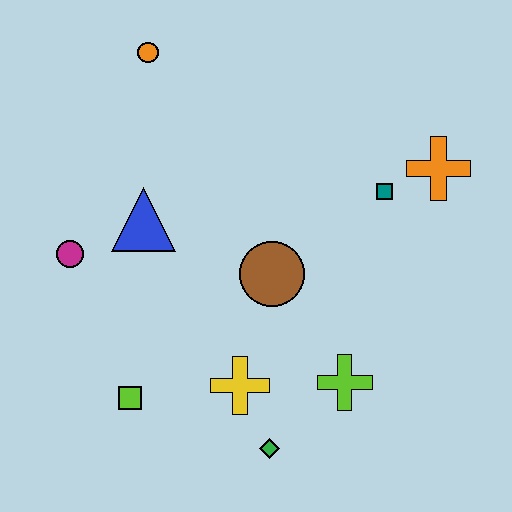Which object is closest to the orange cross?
The teal square is closest to the orange cross.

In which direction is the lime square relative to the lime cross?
The lime square is to the left of the lime cross.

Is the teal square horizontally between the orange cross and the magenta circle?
Yes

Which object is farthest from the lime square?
The orange cross is farthest from the lime square.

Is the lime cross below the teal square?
Yes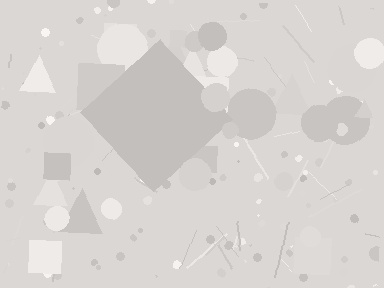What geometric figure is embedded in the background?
A diamond is embedded in the background.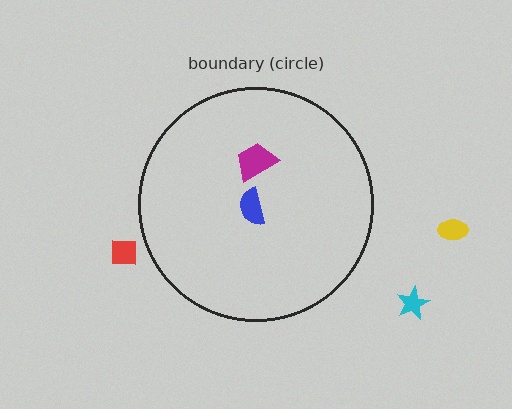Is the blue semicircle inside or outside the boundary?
Inside.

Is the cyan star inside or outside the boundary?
Outside.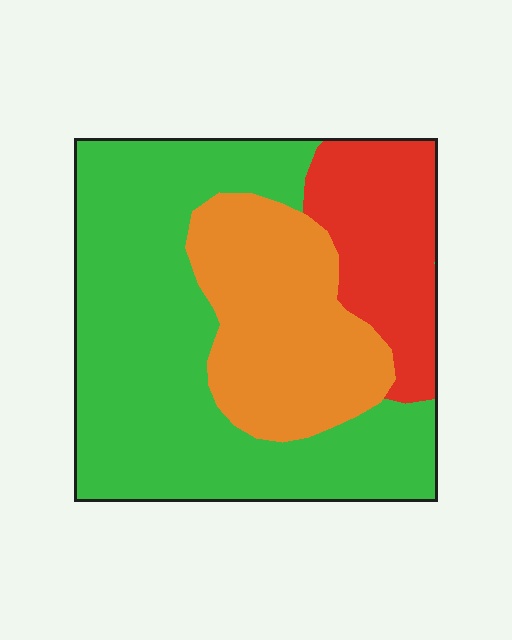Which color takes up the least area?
Red, at roughly 20%.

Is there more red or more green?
Green.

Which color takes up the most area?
Green, at roughly 55%.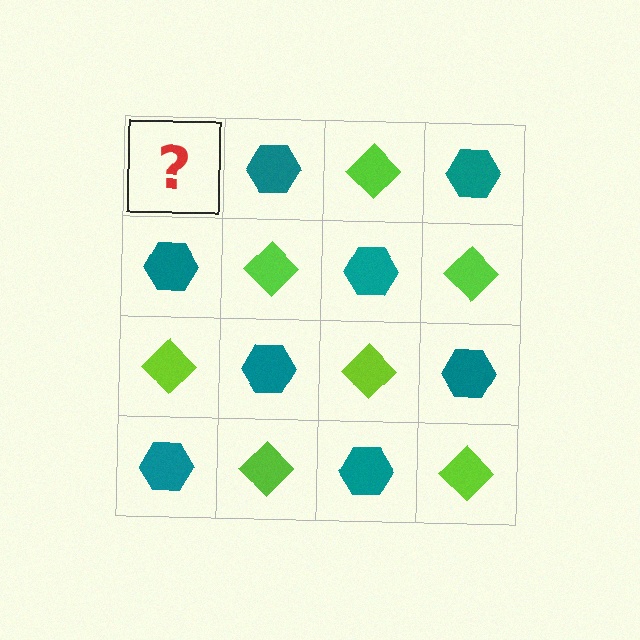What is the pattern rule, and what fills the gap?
The rule is that it alternates lime diamond and teal hexagon in a checkerboard pattern. The gap should be filled with a lime diamond.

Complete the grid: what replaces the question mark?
The question mark should be replaced with a lime diamond.